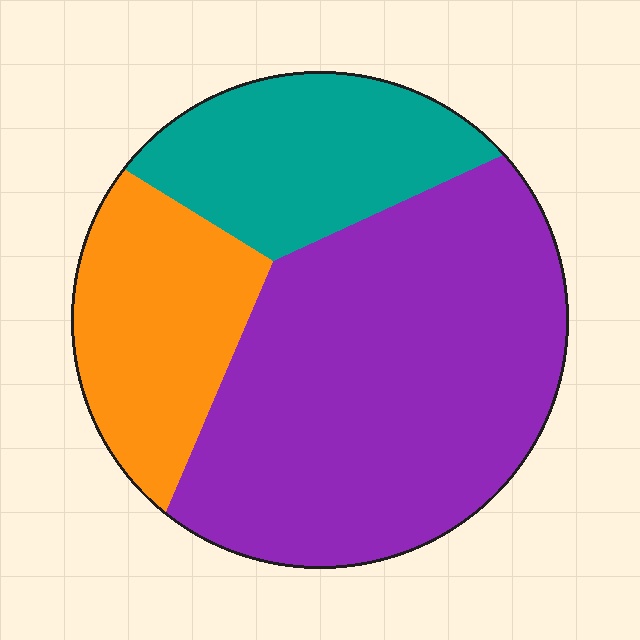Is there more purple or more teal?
Purple.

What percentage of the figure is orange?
Orange takes up about one fifth (1/5) of the figure.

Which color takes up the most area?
Purple, at roughly 55%.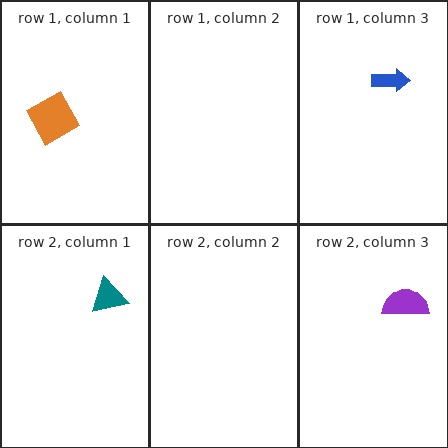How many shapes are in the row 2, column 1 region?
1.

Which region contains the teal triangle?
The row 2, column 1 region.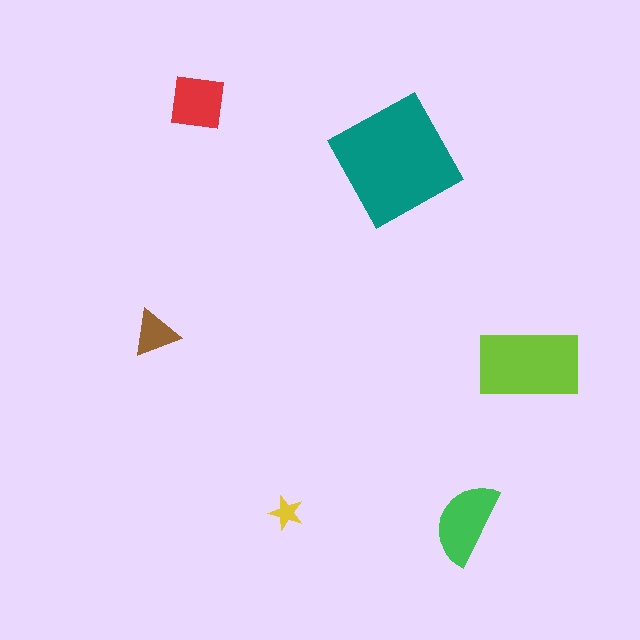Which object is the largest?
The teal square.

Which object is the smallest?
The yellow star.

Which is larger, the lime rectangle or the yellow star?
The lime rectangle.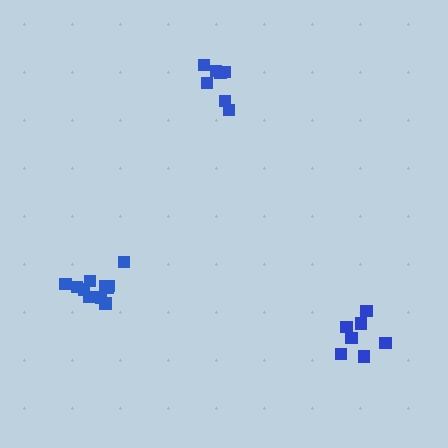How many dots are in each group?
Group 1: 11 dots, Group 2: 7 dots, Group 3: 7 dots (25 total).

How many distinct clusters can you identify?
There are 3 distinct clusters.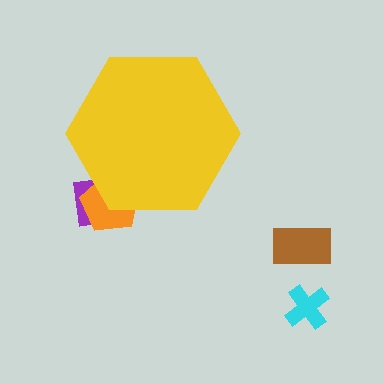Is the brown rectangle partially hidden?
No, the brown rectangle is fully visible.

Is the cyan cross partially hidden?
No, the cyan cross is fully visible.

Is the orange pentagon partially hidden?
Yes, the orange pentagon is partially hidden behind the yellow hexagon.